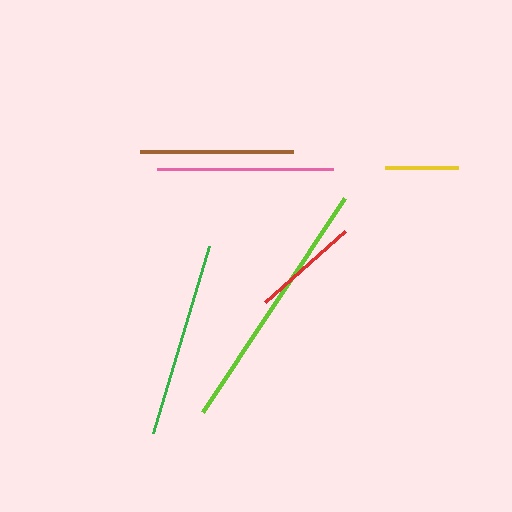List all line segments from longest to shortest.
From longest to shortest: lime, green, pink, brown, red, yellow.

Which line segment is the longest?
The lime line is the longest at approximately 256 pixels.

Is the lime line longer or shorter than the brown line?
The lime line is longer than the brown line.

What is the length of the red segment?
The red segment is approximately 107 pixels long.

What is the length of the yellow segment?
The yellow segment is approximately 73 pixels long.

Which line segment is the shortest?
The yellow line is the shortest at approximately 73 pixels.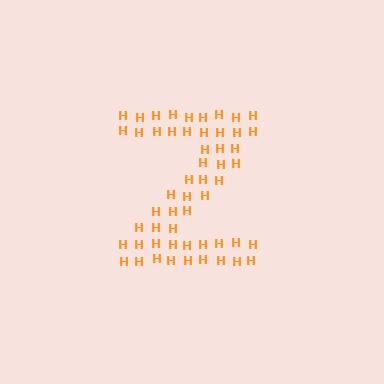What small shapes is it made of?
It is made of small letter H's.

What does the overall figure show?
The overall figure shows the letter Z.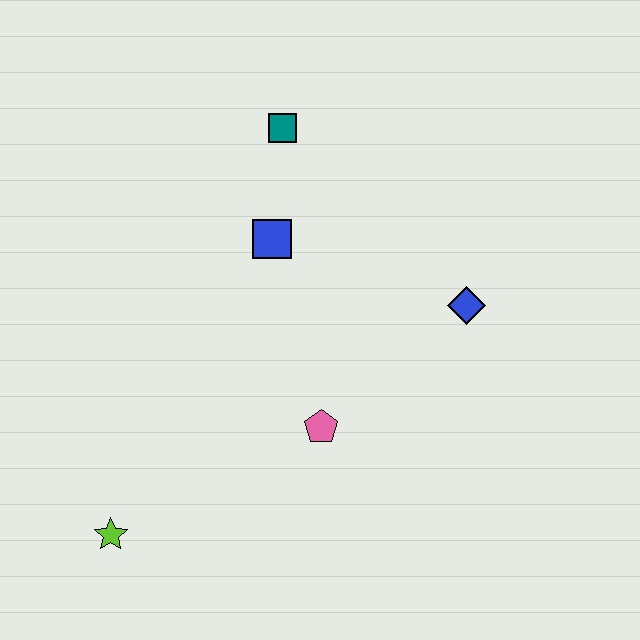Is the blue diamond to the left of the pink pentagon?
No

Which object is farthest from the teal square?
The lime star is farthest from the teal square.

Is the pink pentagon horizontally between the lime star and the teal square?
No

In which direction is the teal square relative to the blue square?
The teal square is above the blue square.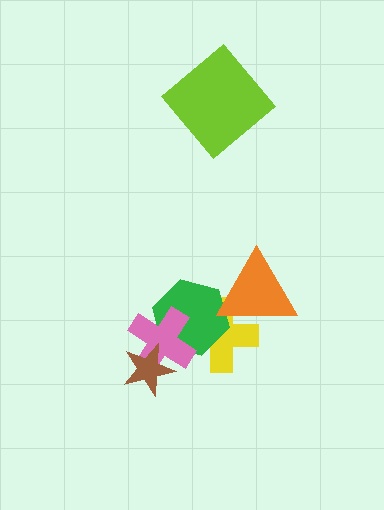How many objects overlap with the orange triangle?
2 objects overlap with the orange triangle.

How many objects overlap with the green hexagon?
3 objects overlap with the green hexagon.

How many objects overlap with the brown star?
1 object overlaps with the brown star.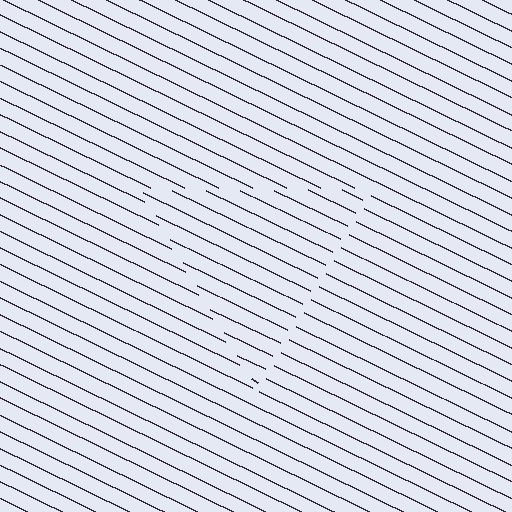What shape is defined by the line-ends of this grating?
An illusory triangle. The interior of the shape contains the same grating, shifted by half a period — the contour is defined by the phase discontinuity where line-ends from the inner and outer gratings abut.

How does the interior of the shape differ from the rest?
The interior of the shape contains the same grating, shifted by half a period — the contour is defined by the phase discontinuity where line-ends from the inner and outer gratings abut.